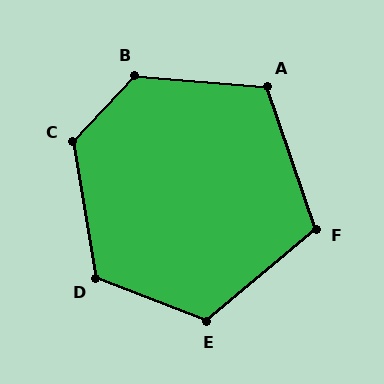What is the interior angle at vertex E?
Approximately 119 degrees (obtuse).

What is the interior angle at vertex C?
Approximately 127 degrees (obtuse).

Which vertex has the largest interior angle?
B, at approximately 129 degrees.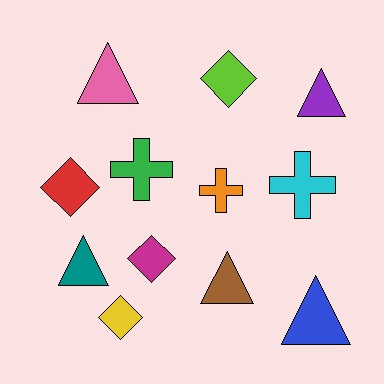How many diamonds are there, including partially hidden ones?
There are 4 diamonds.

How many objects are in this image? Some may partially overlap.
There are 12 objects.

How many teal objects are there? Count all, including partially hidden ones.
There is 1 teal object.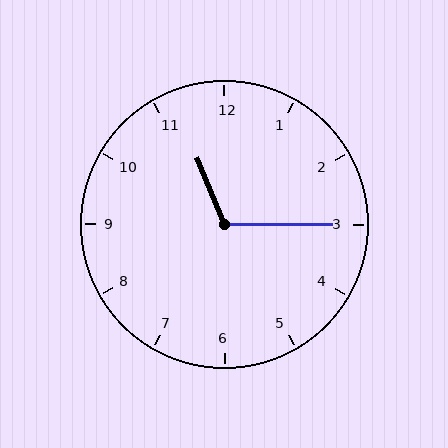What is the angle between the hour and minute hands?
Approximately 112 degrees.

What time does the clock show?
11:15.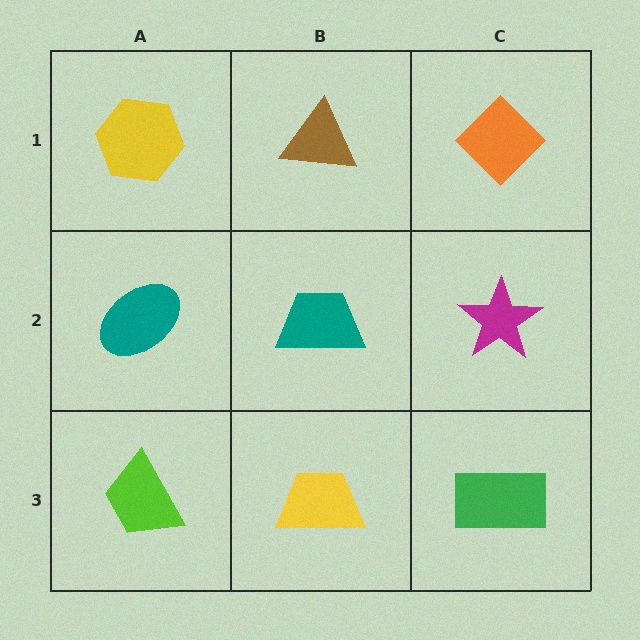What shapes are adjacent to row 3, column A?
A teal ellipse (row 2, column A), a yellow trapezoid (row 3, column B).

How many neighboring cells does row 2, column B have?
4.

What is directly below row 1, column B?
A teal trapezoid.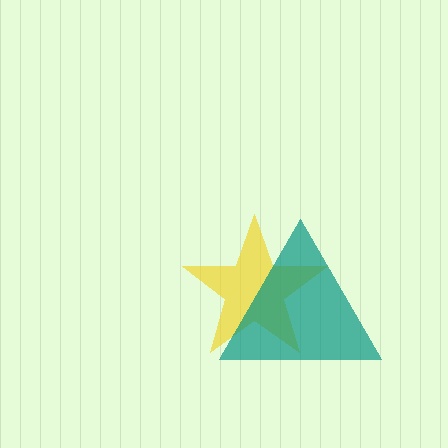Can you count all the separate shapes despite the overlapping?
Yes, there are 2 separate shapes.